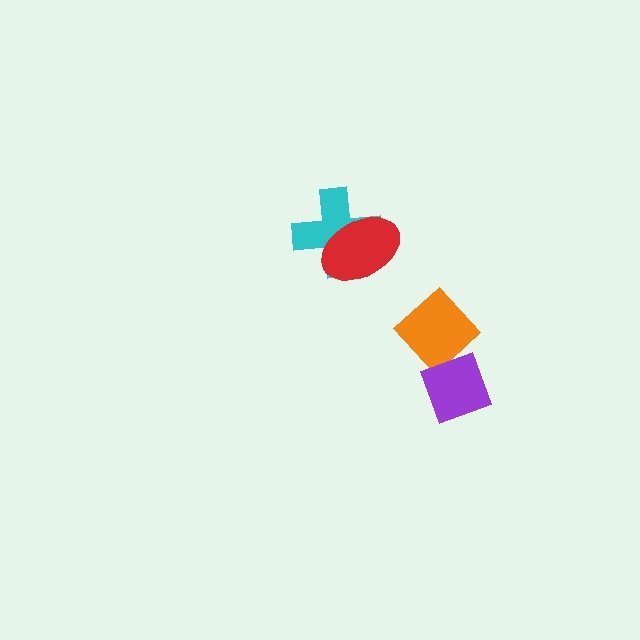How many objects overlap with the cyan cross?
1 object overlaps with the cyan cross.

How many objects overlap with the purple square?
1 object overlaps with the purple square.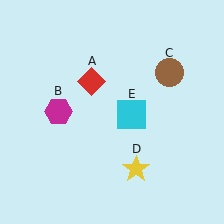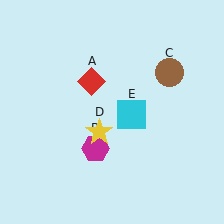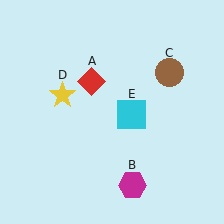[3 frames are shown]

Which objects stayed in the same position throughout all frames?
Red diamond (object A) and brown circle (object C) and cyan square (object E) remained stationary.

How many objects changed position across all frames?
2 objects changed position: magenta hexagon (object B), yellow star (object D).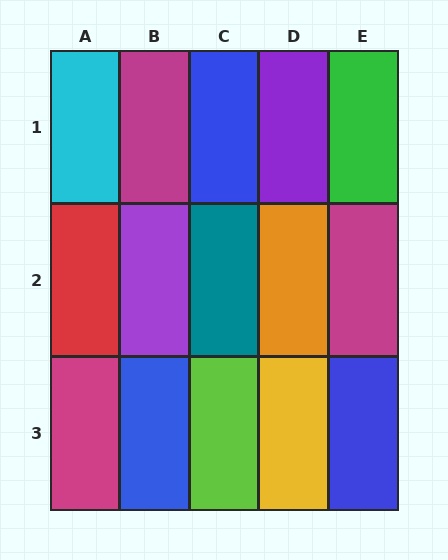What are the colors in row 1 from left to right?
Cyan, magenta, blue, purple, green.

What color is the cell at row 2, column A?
Red.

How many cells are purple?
2 cells are purple.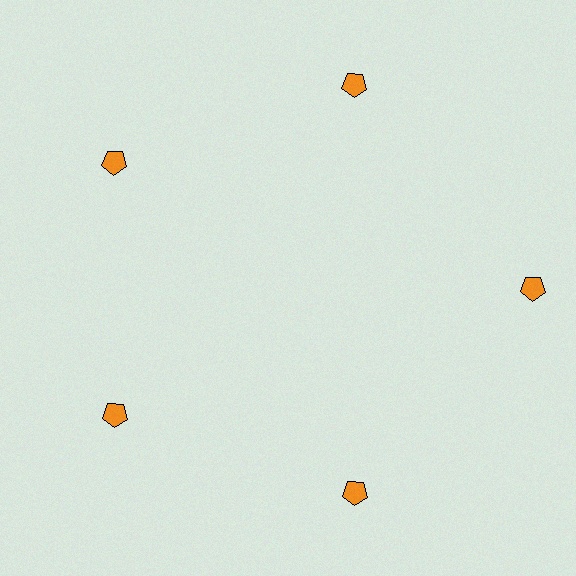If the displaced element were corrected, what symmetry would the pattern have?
It would have 5-fold rotational symmetry — the pattern would map onto itself every 72 degrees.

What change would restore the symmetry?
The symmetry would be restored by moving it inward, back onto the ring so that all 5 pentagons sit at equal angles and equal distance from the center.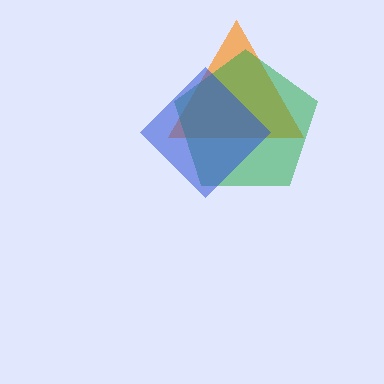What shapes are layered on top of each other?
The layered shapes are: an orange triangle, a green pentagon, a blue diamond.